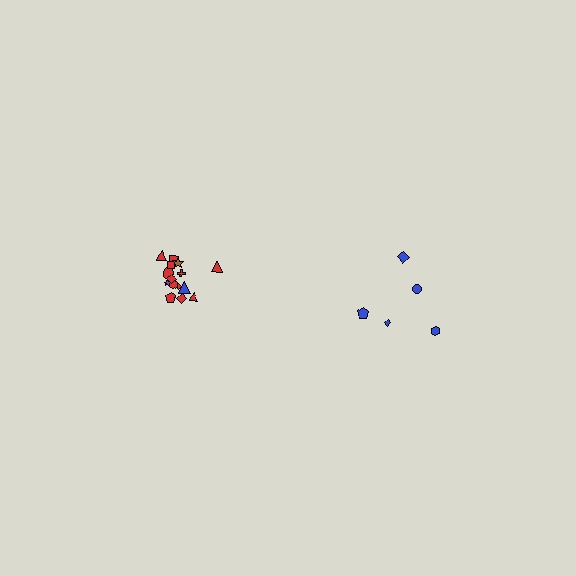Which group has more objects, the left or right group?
The left group.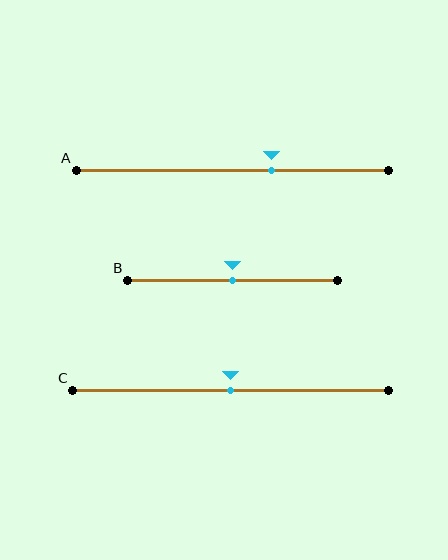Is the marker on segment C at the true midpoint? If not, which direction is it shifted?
Yes, the marker on segment C is at the true midpoint.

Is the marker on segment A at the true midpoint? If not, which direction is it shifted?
No, the marker on segment A is shifted to the right by about 12% of the segment length.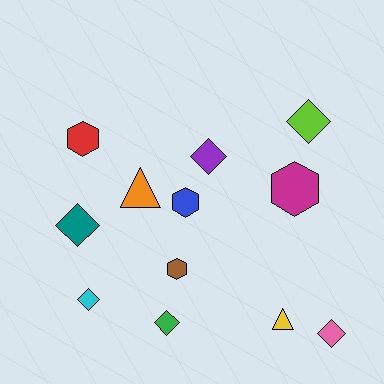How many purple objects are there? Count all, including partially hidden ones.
There is 1 purple object.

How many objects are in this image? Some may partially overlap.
There are 12 objects.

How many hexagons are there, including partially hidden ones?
There are 4 hexagons.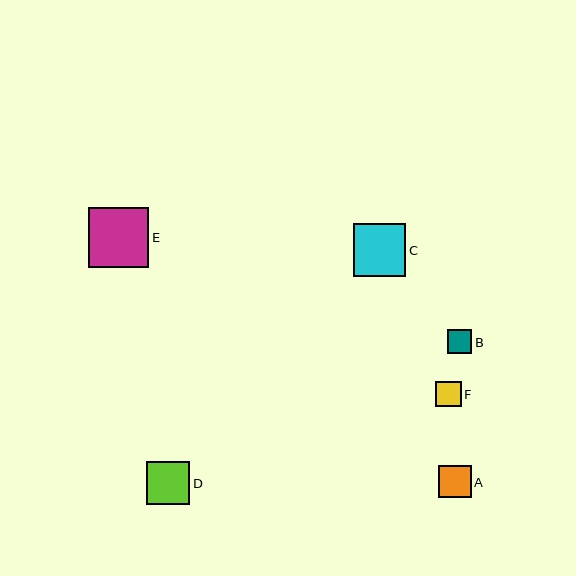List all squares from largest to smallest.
From largest to smallest: E, C, D, A, F, B.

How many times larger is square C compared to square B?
Square C is approximately 2.2 times the size of square B.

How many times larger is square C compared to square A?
Square C is approximately 1.6 times the size of square A.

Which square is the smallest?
Square B is the smallest with a size of approximately 24 pixels.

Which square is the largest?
Square E is the largest with a size of approximately 60 pixels.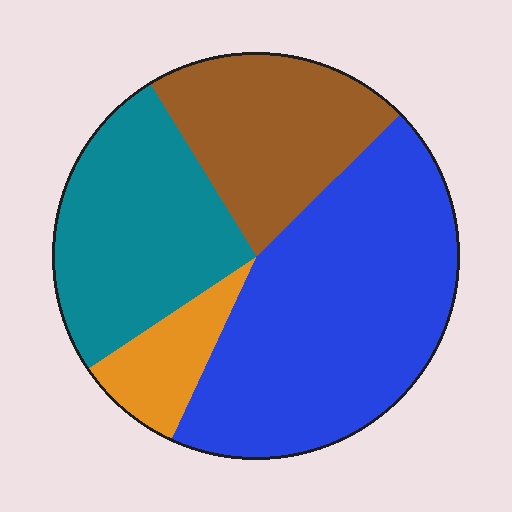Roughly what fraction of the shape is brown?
Brown takes up about one fifth (1/5) of the shape.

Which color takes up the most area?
Blue, at roughly 45%.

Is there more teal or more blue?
Blue.